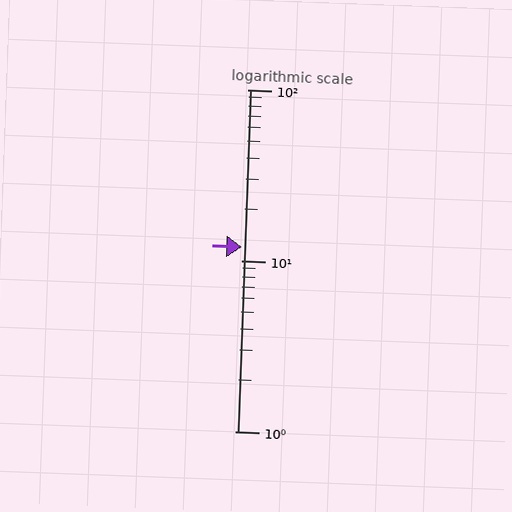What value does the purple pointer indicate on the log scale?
The pointer indicates approximately 12.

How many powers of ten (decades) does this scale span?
The scale spans 2 decades, from 1 to 100.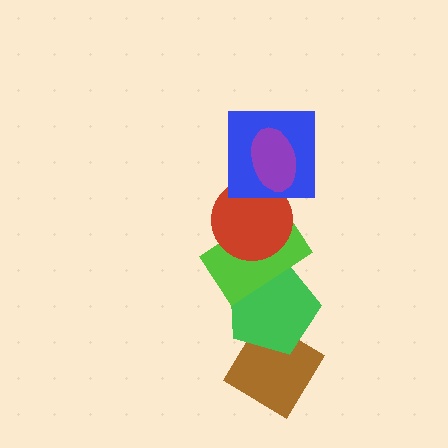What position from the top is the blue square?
The blue square is 2nd from the top.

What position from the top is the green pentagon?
The green pentagon is 5th from the top.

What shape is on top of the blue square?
The purple ellipse is on top of the blue square.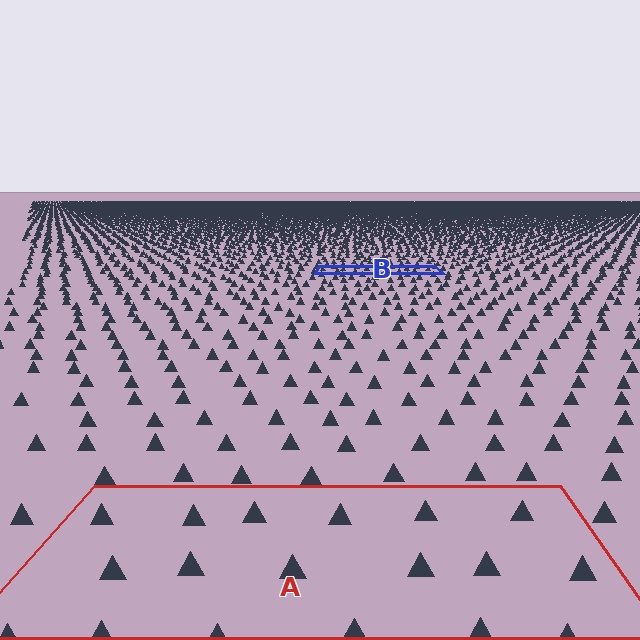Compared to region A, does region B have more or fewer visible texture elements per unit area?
Region B has more texture elements per unit area — they are packed more densely because it is farther away.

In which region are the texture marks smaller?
The texture marks are smaller in region B, because it is farther away.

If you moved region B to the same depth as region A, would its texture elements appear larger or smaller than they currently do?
They would appear larger. At a closer depth, the same texture elements are projected at a bigger on-screen size.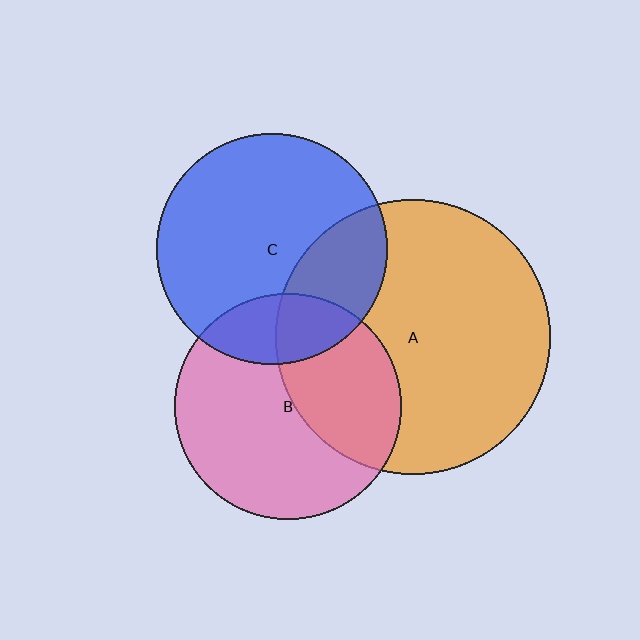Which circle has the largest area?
Circle A (orange).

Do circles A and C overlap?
Yes.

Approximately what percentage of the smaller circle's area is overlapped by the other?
Approximately 25%.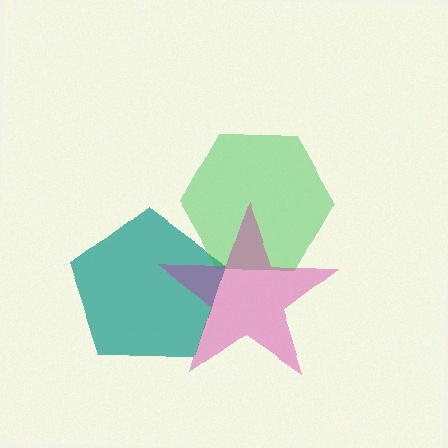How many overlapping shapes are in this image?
There are 3 overlapping shapes in the image.